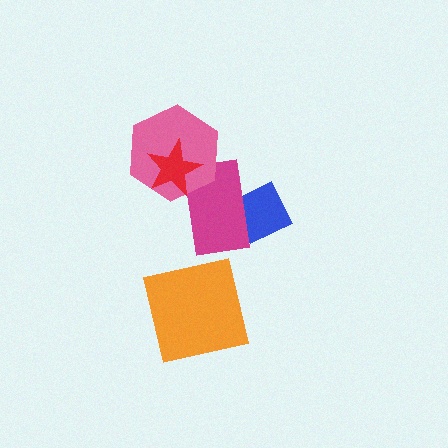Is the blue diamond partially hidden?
Yes, it is partially covered by another shape.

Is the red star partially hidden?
No, no other shape covers it.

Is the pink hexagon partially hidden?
Yes, it is partially covered by another shape.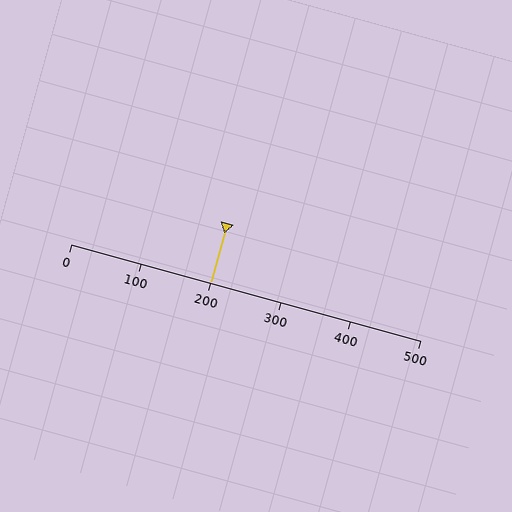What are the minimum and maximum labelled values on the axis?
The axis runs from 0 to 500.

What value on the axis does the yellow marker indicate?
The marker indicates approximately 200.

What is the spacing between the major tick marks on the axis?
The major ticks are spaced 100 apart.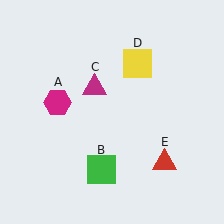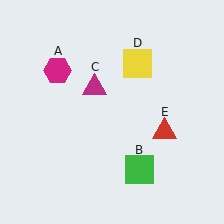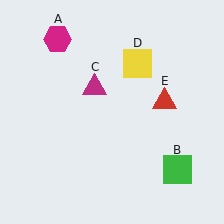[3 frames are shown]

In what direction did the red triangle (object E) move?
The red triangle (object E) moved up.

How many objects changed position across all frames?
3 objects changed position: magenta hexagon (object A), green square (object B), red triangle (object E).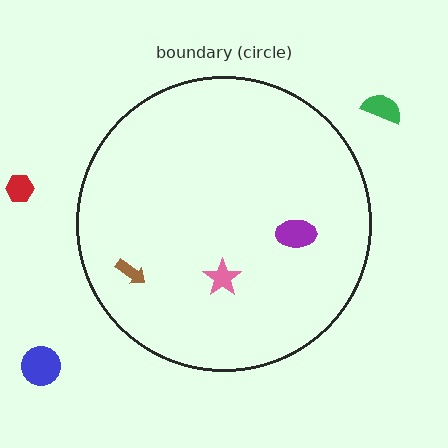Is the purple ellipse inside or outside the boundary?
Inside.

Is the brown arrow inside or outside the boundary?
Inside.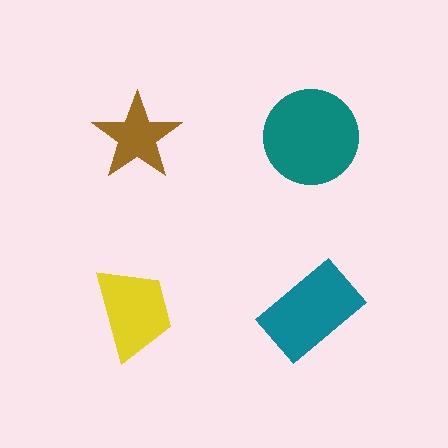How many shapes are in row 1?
2 shapes.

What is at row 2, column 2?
A teal rectangle.